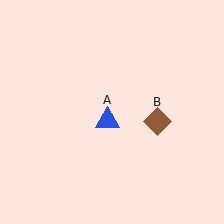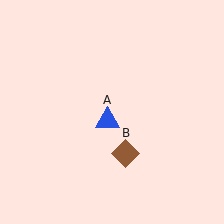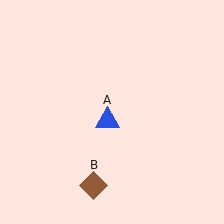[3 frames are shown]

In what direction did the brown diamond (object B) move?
The brown diamond (object B) moved down and to the left.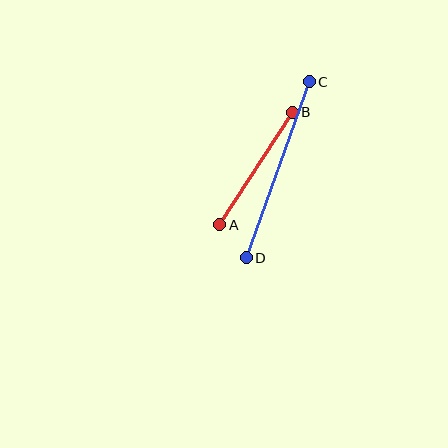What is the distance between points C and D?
The distance is approximately 187 pixels.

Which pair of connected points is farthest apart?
Points C and D are farthest apart.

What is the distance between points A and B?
The distance is approximately 134 pixels.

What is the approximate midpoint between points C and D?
The midpoint is at approximately (278, 170) pixels.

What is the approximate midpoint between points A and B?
The midpoint is at approximately (256, 169) pixels.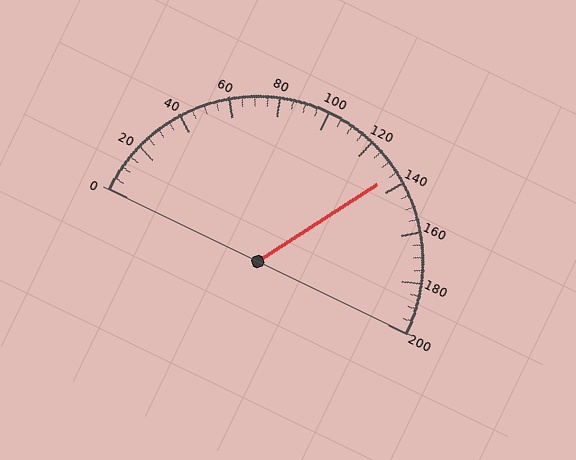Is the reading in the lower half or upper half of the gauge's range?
The reading is in the upper half of the range (0 to 200).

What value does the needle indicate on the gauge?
The needle indicates approximately 135.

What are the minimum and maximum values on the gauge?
The gauge ranges from 0 to 200.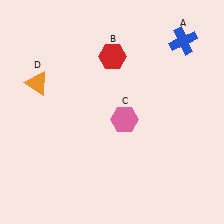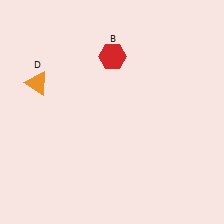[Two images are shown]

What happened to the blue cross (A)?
The blue cross (A) was removed in Image 2. It was in the top-right area of Image 1.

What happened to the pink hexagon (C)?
The pink hexagon (C) was removed in Image 2. It was in the bottom-right area of Image 1.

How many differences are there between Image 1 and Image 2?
There are 2 differences between the two images.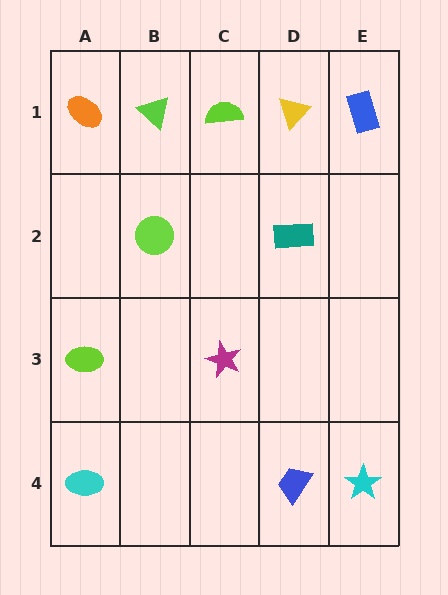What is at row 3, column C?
A magenta star.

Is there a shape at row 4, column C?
No, that cell is empty.